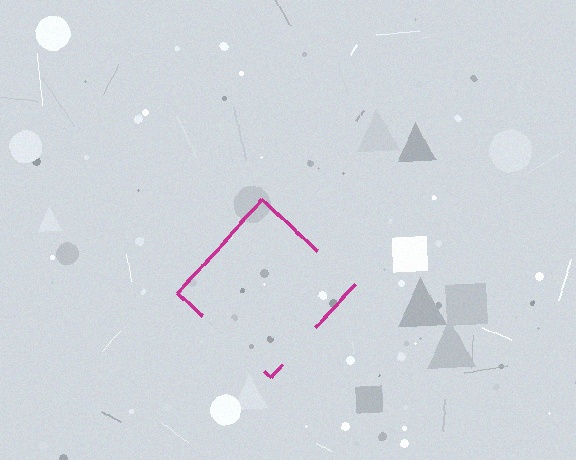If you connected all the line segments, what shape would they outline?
They would outline a diamond.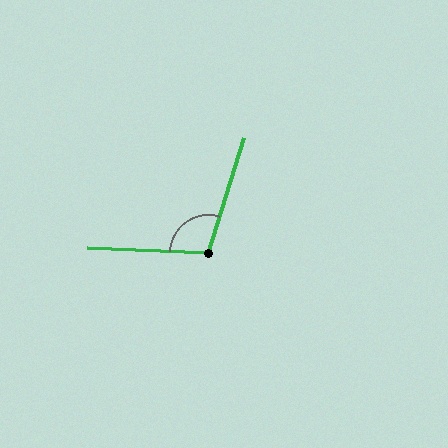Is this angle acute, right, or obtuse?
It is obtuse.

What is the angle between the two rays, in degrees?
Approximately 105 degrees.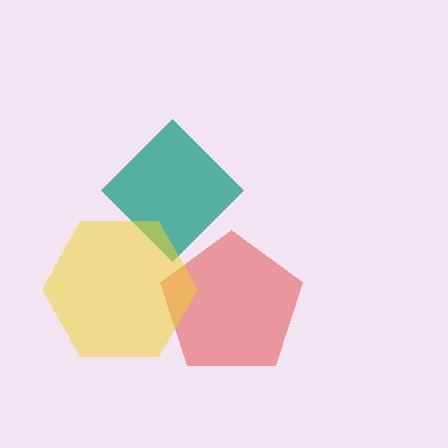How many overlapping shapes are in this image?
There are 3 overlapping shapes in the image.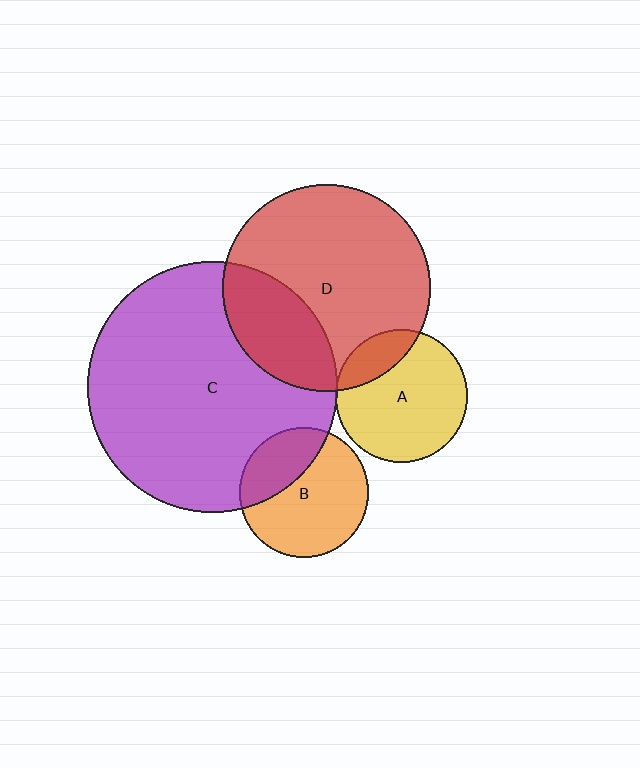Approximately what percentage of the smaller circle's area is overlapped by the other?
Approximately 30%.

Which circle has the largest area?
Circle C (purple).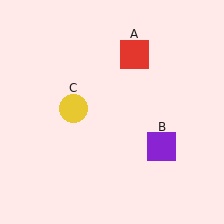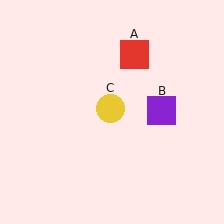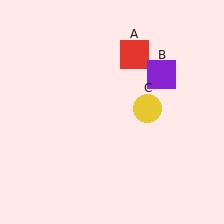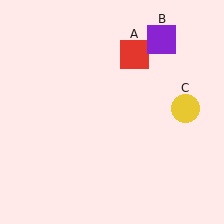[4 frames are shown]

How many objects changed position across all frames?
2 objects changed position: purple square (object B), yellow circle (object C).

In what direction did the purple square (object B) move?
The purple square (object B) moved up.